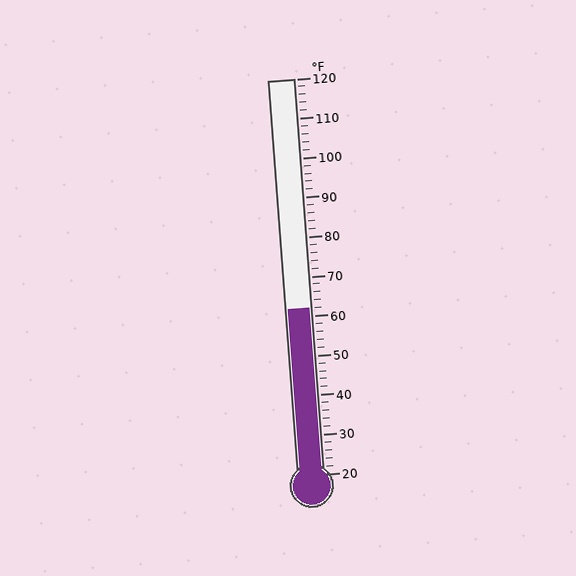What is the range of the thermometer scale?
The thermometer scale ranges from 20°F to 120°F.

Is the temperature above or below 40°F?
The temperature is above 40°F.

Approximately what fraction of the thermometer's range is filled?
The thermometer is filled to approximately 40% of its range.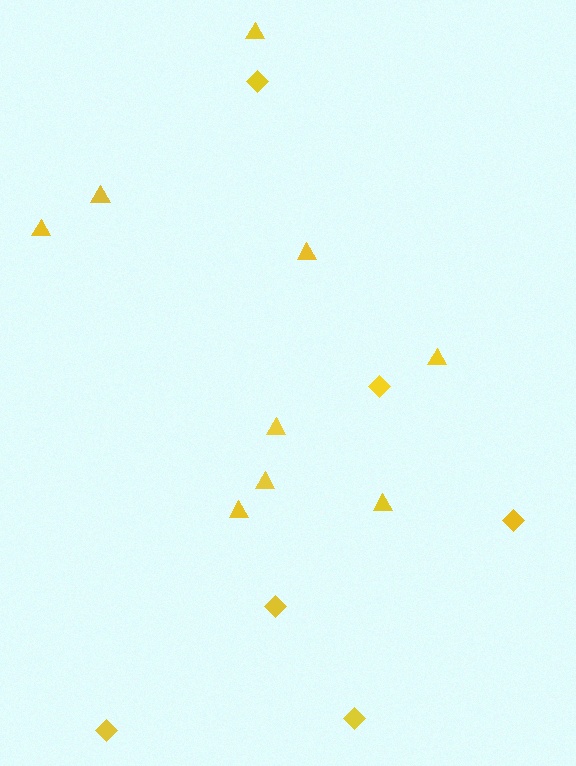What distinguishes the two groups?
There are 2 groups: one group of diamonds (6) and one group of triangles (9).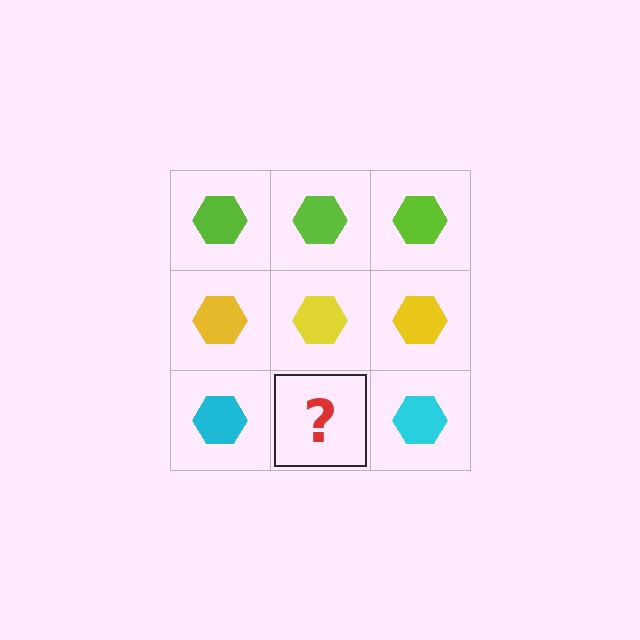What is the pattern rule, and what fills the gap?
The rule is that each row has a consistent color. The gap should be filled with a cyan hexagon.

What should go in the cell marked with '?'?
The missing cell should contain a cyan hexagon.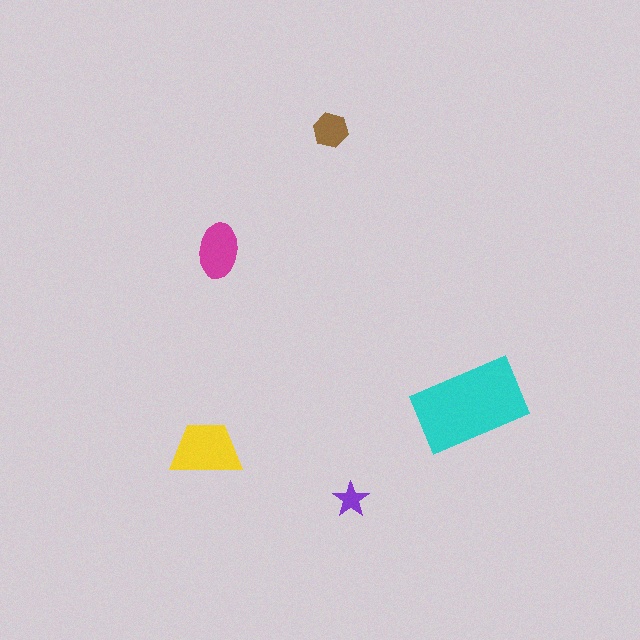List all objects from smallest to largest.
The purple star, the brown hexagon, the magenta ellipse, the yellow trapezoid, the cyan rectangle.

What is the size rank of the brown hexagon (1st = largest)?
4th.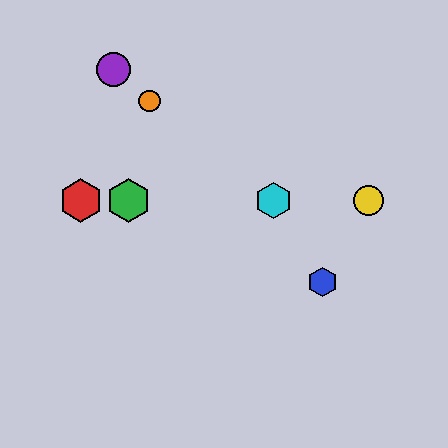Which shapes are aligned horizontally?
The red hexagon, the green hexagon, the yellow circle, the cyan hexagon are aligned horizontally.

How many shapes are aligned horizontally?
4 shapes (the red hexagon, the green hexagon, the yellow circle, the cyan hexagon) are aligned horizontally.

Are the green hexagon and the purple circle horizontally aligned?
No, the green hexagon is at y≈200 and the purple circle is at y≈70.